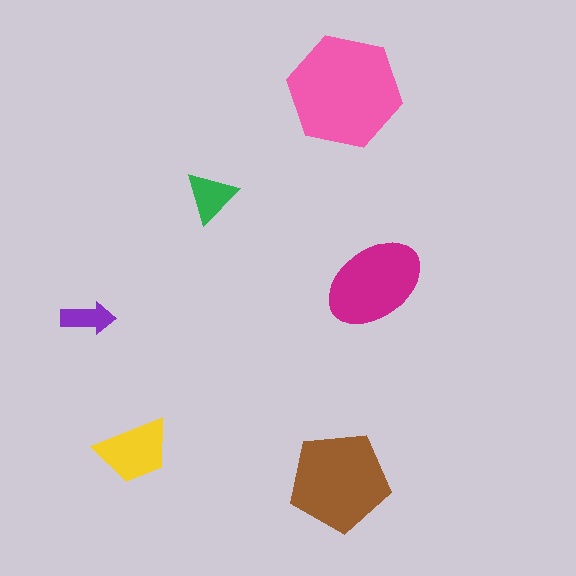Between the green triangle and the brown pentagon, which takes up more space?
The brown pentagon.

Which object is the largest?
The pink hexagon.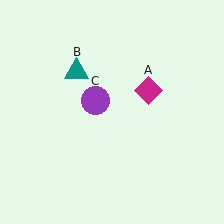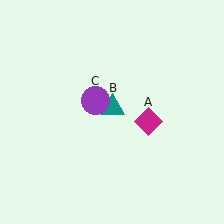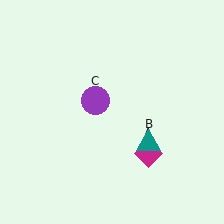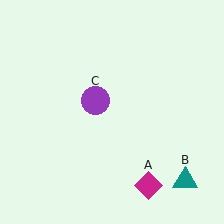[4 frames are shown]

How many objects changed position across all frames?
2 objects changed position: magenta diamond (object A), teal triangle (object B).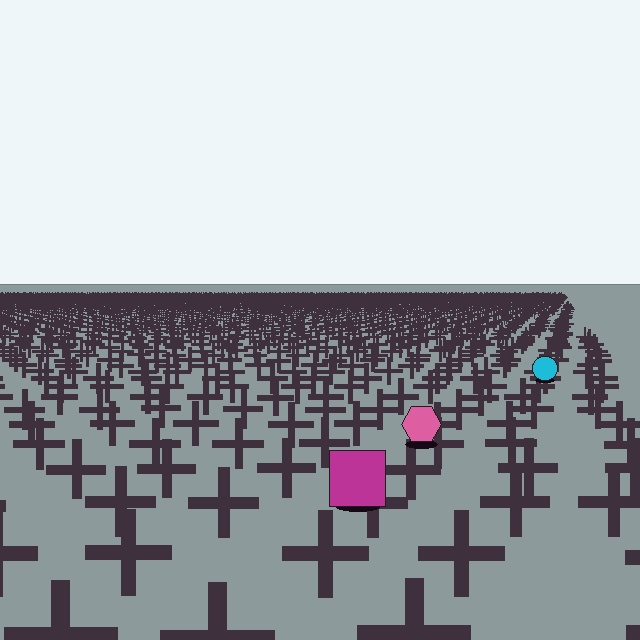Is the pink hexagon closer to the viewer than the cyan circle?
Yes. The pink hexagon is closer — you can tell from the texture gradient: the ground texture is coarser near it.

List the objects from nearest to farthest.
From nearest to farthest: the magenta square, the pink hexagon, the cyan circle.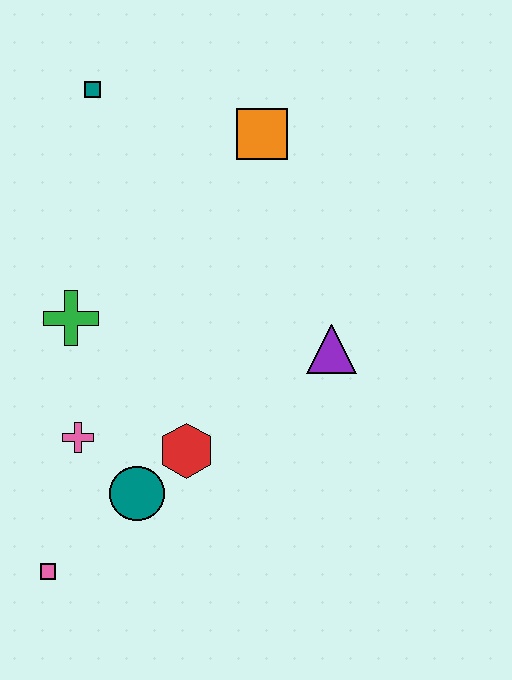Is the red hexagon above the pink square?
Yes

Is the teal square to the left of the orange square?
Yes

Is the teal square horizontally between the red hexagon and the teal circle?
No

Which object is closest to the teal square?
The orange square is closest to the teal square.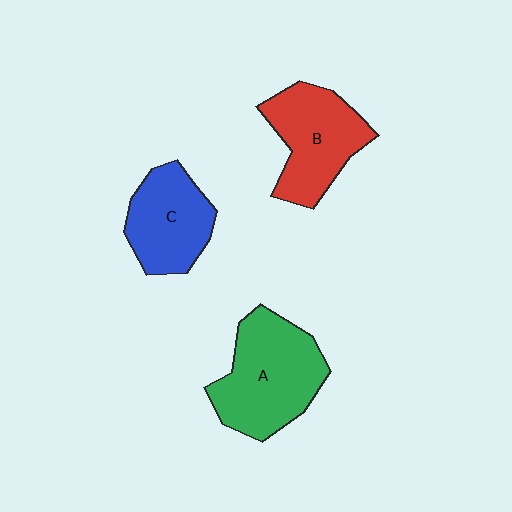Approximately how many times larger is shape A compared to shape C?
Approximately 1.4 times.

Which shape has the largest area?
Shape A (green).